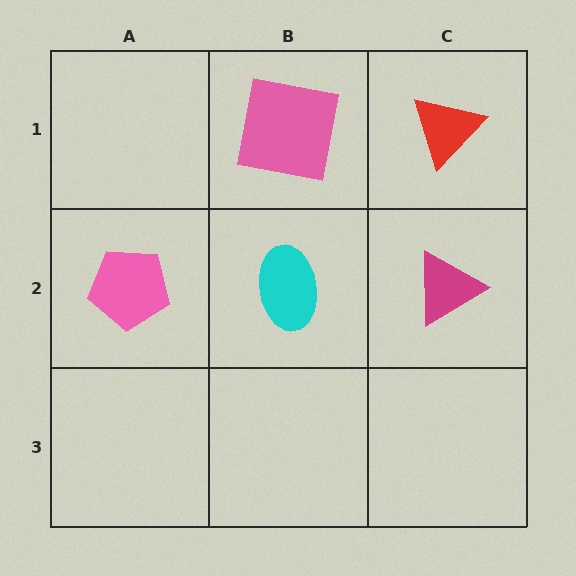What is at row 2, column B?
A cyan ellipse.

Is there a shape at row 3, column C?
No, that cell is empty.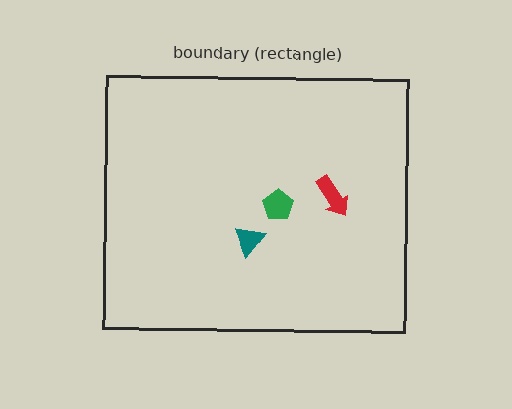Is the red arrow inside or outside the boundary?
Inside.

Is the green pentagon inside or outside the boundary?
Inside.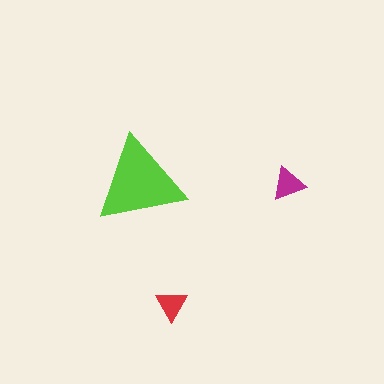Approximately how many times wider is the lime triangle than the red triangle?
About 3 times wider.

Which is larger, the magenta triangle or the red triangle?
The magenta one.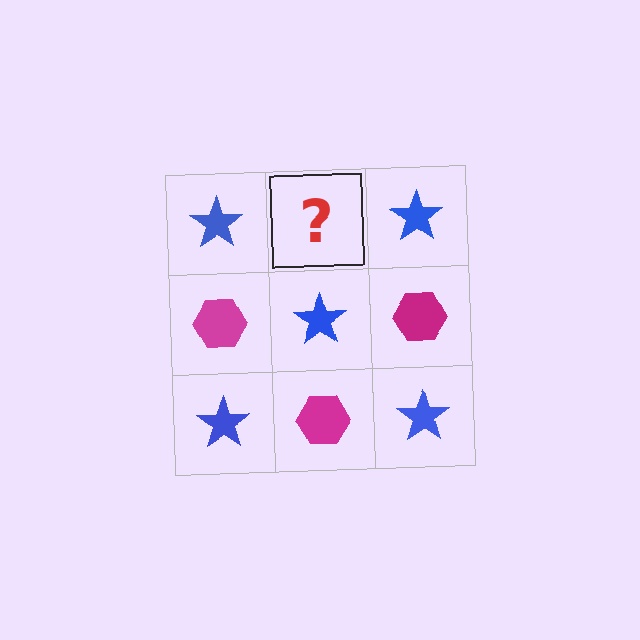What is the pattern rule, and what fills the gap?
The rule is that it alternates blue star and magenta hexagon in a checkerboard pattern. The gap should be filled with a magenta hexagon.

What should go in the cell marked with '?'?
The missing cell should contain a magenta hexagon.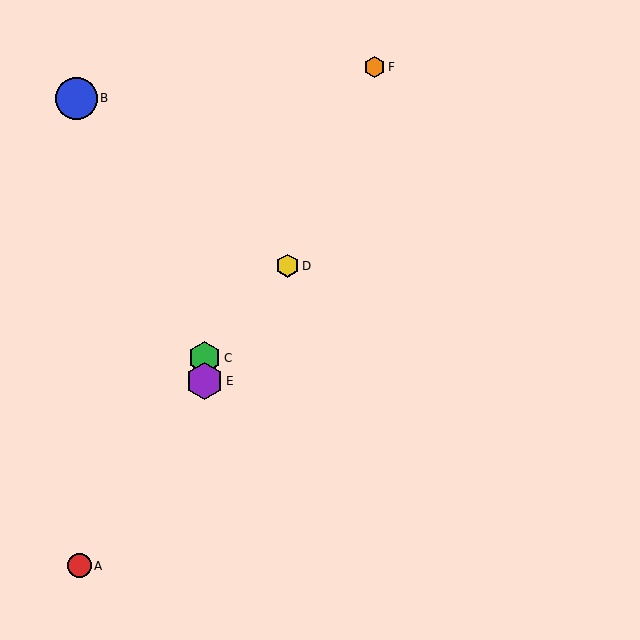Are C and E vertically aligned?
Yes, both are at x≈204.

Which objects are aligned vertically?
Objects C, E are aligned vertically.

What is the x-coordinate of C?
Object C is at x≈204.